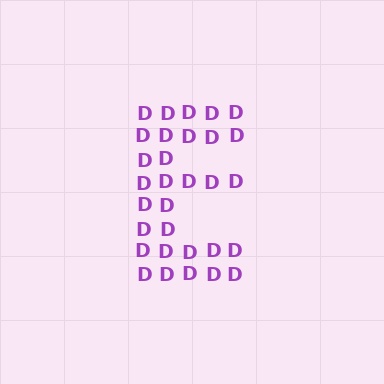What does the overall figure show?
The overall figure shows the letter E.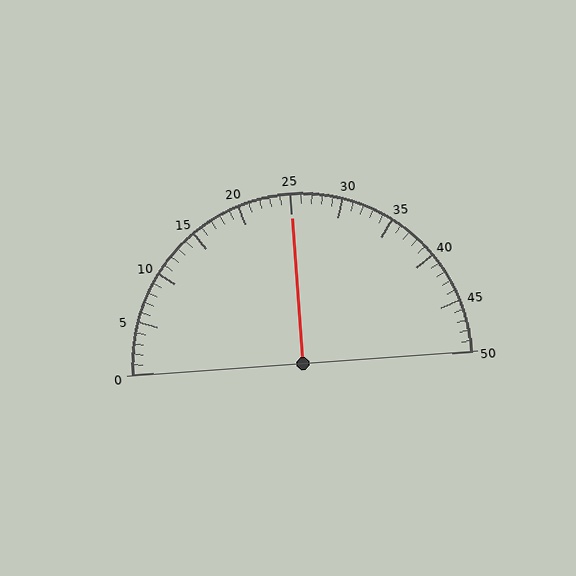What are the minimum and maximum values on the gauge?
The gauge ranges from 0 to 50.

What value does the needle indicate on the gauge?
The needle indicates approximately 25.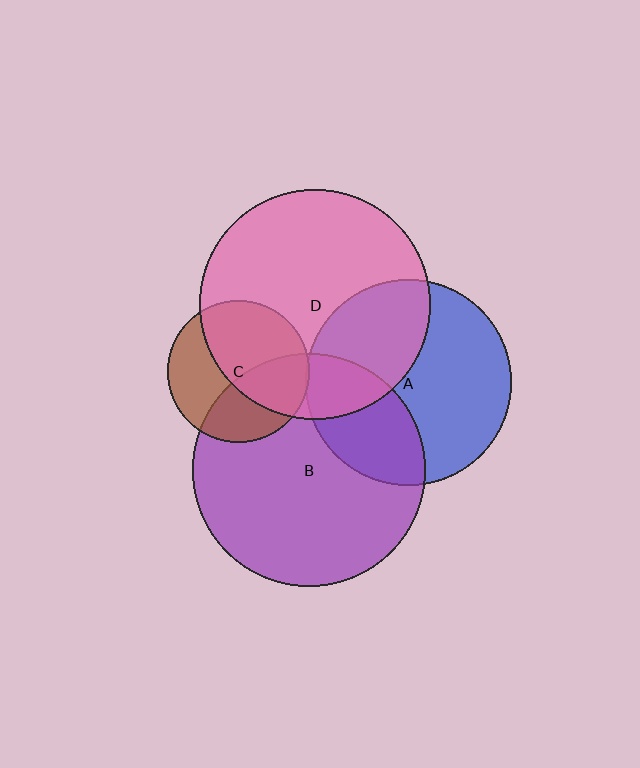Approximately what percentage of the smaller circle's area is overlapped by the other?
Approximately 35%.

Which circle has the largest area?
Circle B (purple).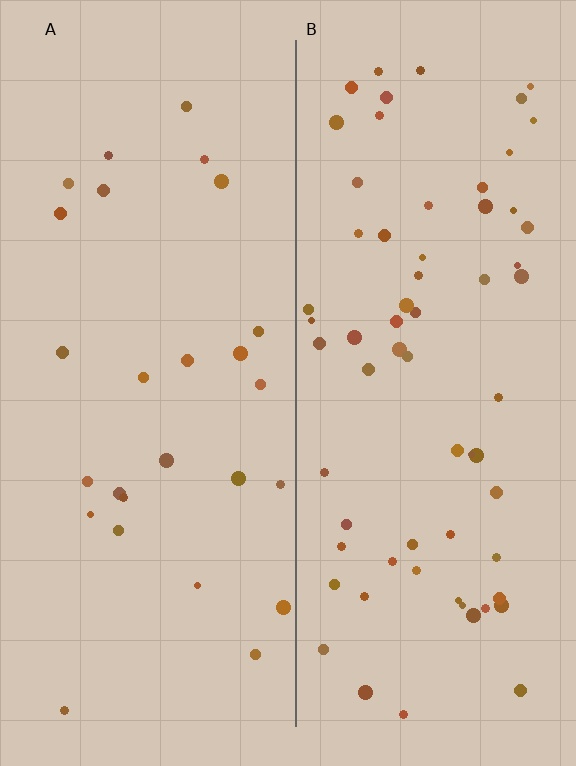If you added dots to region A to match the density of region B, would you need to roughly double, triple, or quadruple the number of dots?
Approximately double.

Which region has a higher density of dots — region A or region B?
B (the right).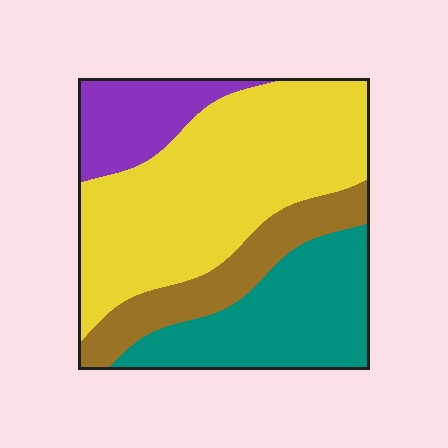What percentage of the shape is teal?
Teal covers 25% of the shape.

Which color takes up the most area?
Yellow, at roughly 45%.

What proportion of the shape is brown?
Brown covers 15% of the shape.